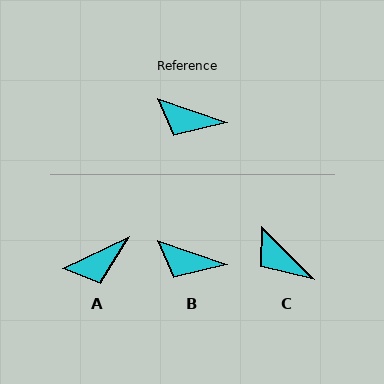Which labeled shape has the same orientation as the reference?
B.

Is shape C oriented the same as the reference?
No, it is off by about 26 degrees.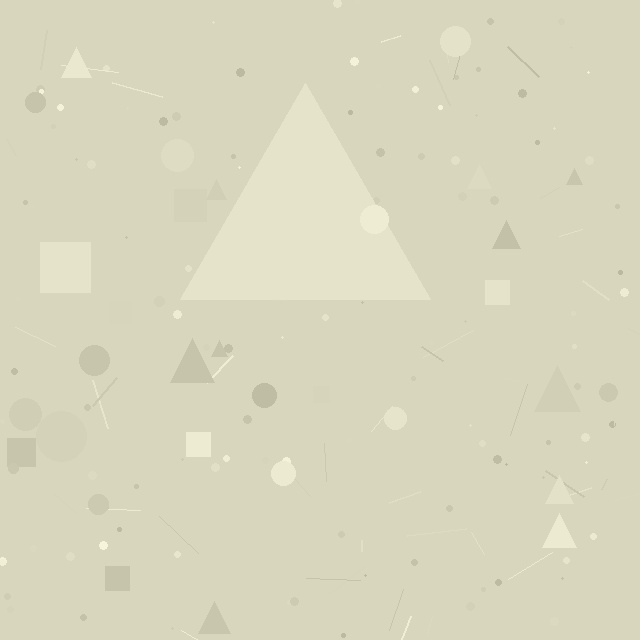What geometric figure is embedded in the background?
A triangle is embedded in the background.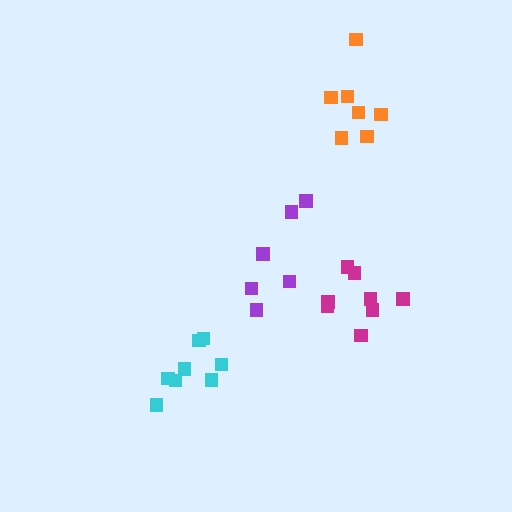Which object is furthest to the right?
The orange cluster is rightmost.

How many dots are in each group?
Group 1: 7 dots, Group 2: 8 dots, Group 3: 8 dots, Group 4: 6 dots (29 total).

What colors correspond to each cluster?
The clusters are colored: orange, magenta, cyan, purple.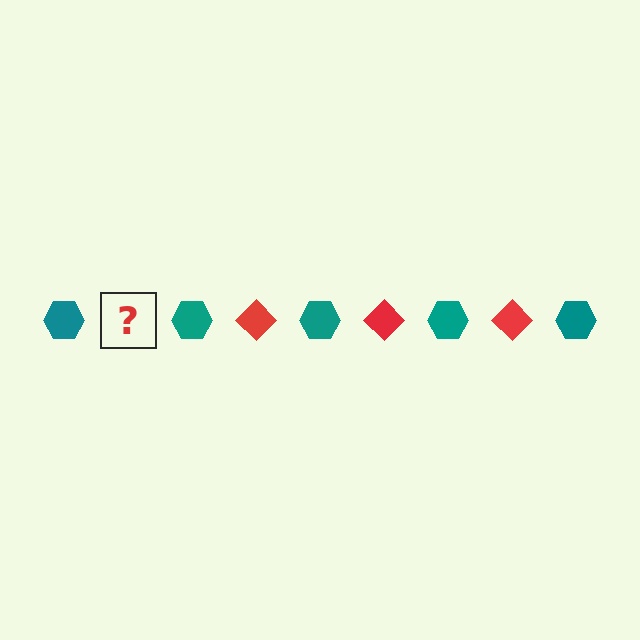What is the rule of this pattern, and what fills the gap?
The rule is that the pattern alternates between teal hexagon and red diamond. The gap should be filled with a red diamond.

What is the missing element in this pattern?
The missing element is a red diamond.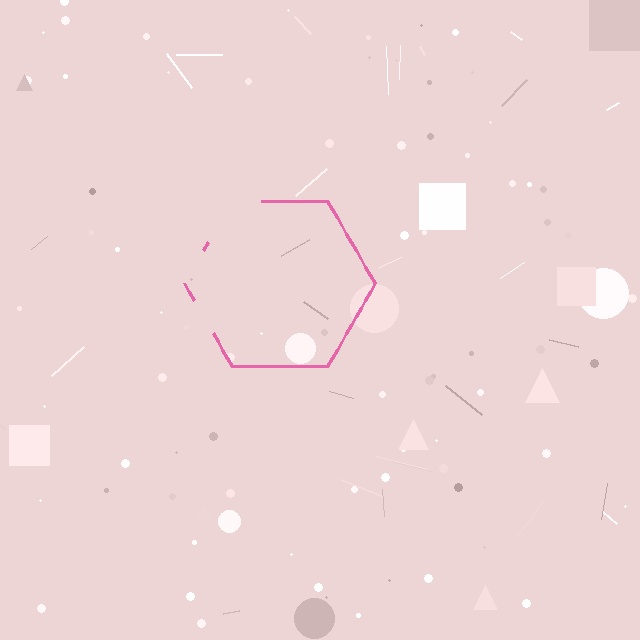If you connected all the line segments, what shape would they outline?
They would outline a hexagon.